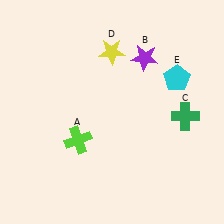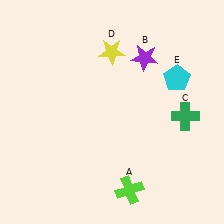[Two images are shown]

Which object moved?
The lime cross (A) moved right.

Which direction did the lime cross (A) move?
The lime cross (A) moved right.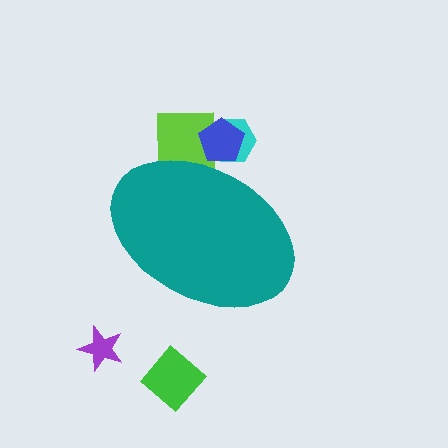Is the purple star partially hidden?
No, the purple star is fully visible.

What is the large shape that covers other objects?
A teal ellipse.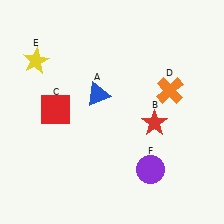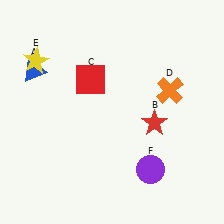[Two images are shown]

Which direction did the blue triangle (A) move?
The blue triangle (A) moved left.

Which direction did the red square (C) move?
The red square (C) moved right.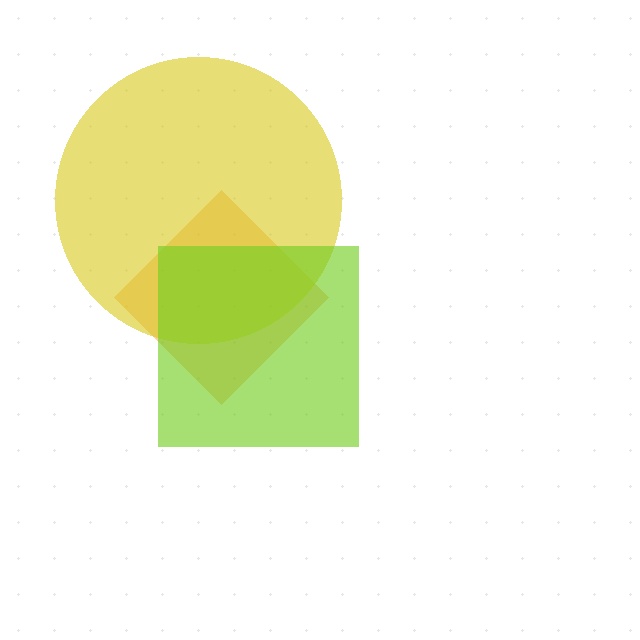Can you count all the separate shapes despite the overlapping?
Yes, there are 3 separate shapes.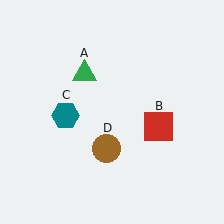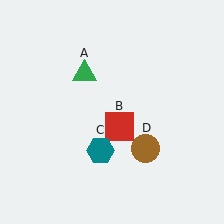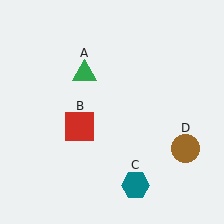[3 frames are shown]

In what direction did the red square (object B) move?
The red square (object B) moved left.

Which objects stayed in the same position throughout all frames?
Green triangle (object A) remained stationary.